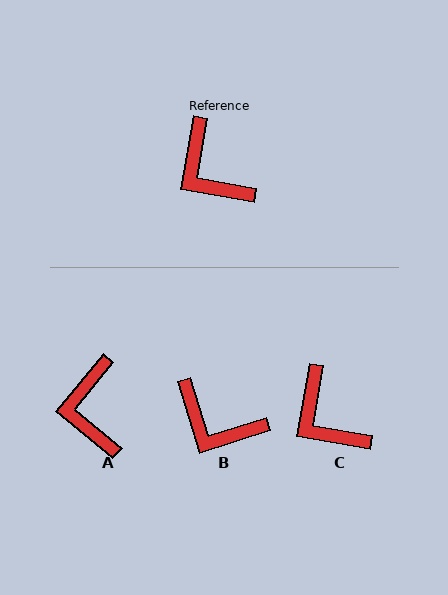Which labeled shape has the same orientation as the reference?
C.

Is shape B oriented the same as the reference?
No, it is off by about 27 degrees.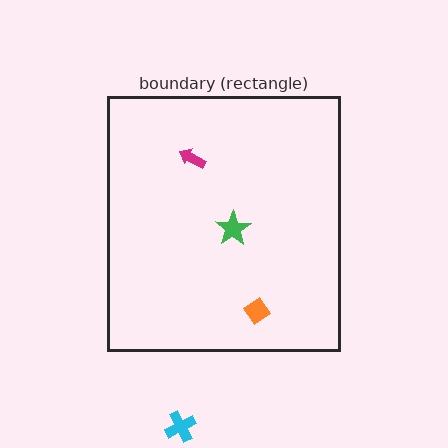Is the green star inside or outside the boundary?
Inside.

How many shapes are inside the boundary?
3 inside, 1 outside.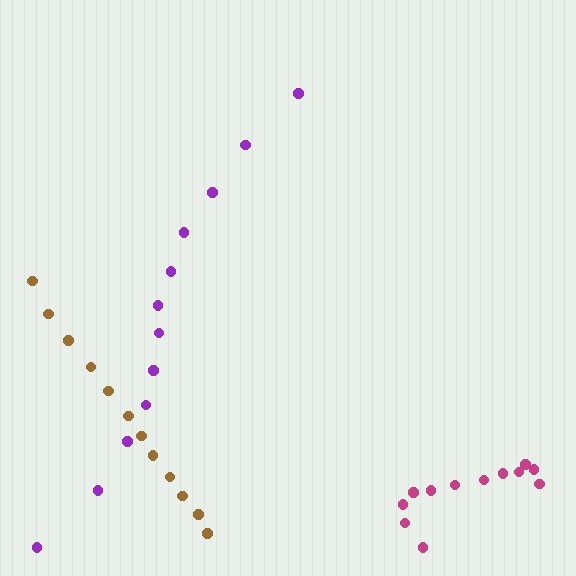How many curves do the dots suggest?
There are 3 distinct paths.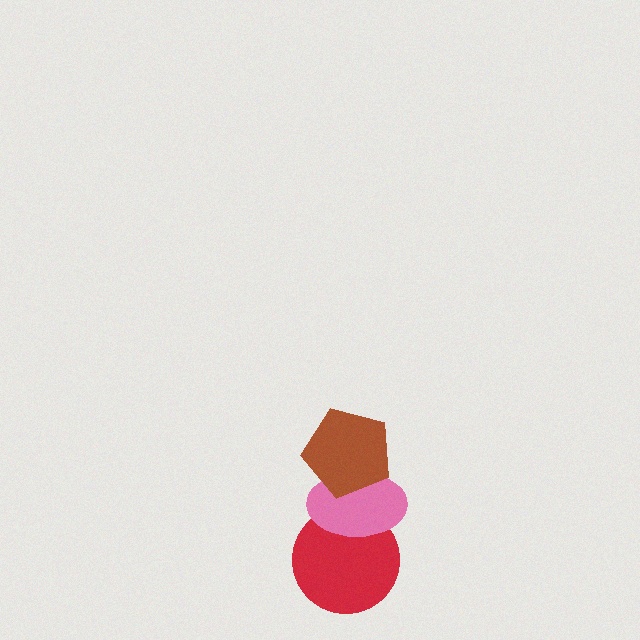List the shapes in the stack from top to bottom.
From top to bottom: the brown pentagon, the pink ellipse, the red circle.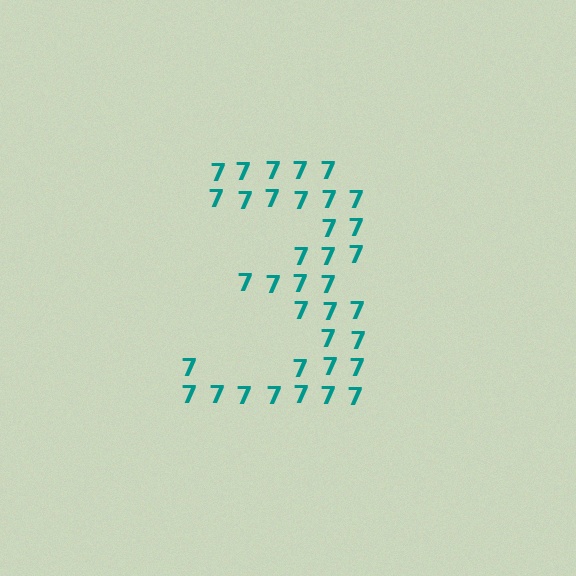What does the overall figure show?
The overall figure shows the digit 3.